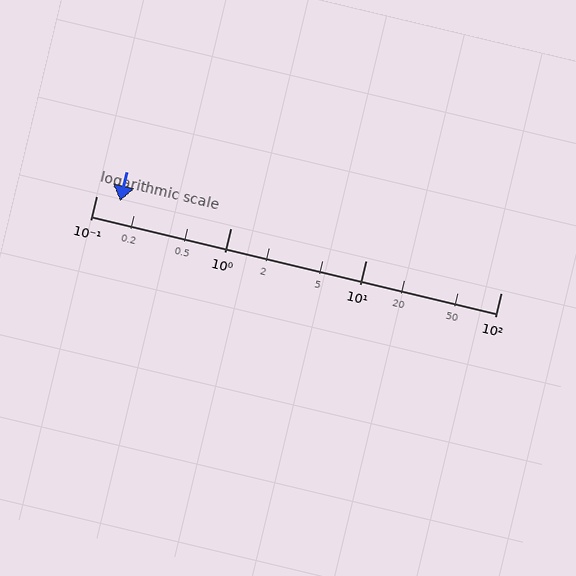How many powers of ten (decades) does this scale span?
The scale spans 3 decades, from 0.1 to 100.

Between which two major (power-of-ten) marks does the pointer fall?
The pointer is between 0.1 and 1.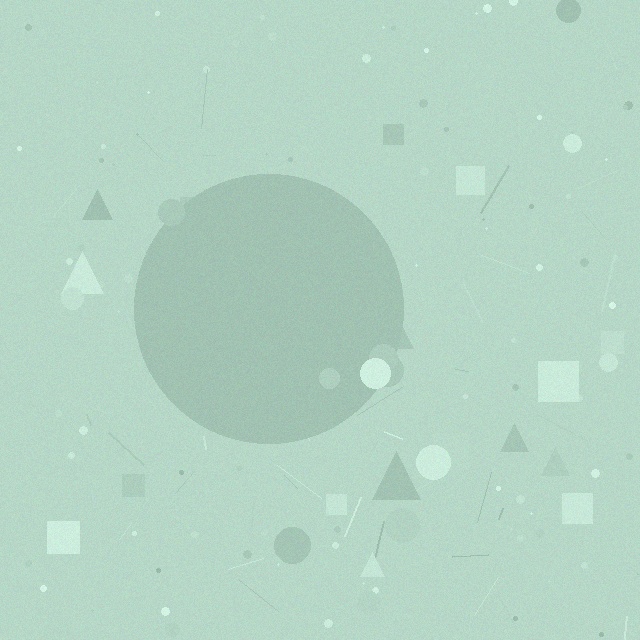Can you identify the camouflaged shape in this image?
The camouflaged shape is a circle.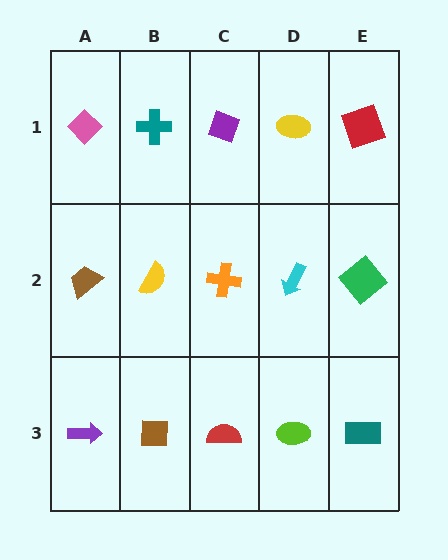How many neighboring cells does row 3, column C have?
3.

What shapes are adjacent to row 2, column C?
A purple diamond (row 1, column C), a red semicircle (row 3, column C), a yellow semicircle (row 2, column B), a cyan arrow (row 2, column D).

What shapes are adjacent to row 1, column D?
A cyan arrow (row 2, column D), a purple diamond (row 1, column C), a red square (row 1, column E).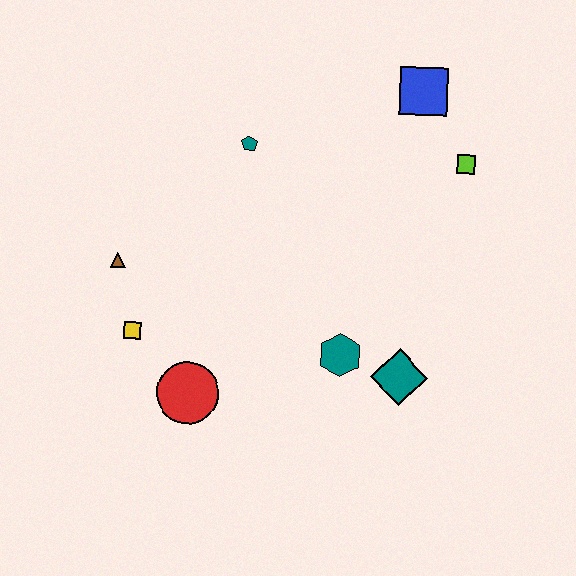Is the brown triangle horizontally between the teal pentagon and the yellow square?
No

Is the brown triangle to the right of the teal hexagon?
No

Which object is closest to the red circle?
The yellow square is closest to the red circle.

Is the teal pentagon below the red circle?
No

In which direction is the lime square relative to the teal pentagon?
The lime square is to the right of the teal pentagon.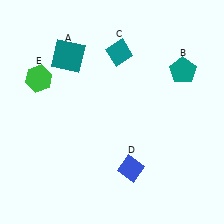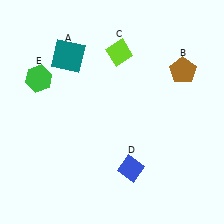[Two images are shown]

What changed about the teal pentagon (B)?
In Image 1, B is teal. In Image 2, it changed to brown.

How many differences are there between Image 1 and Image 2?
There are 2 differences between the two images.